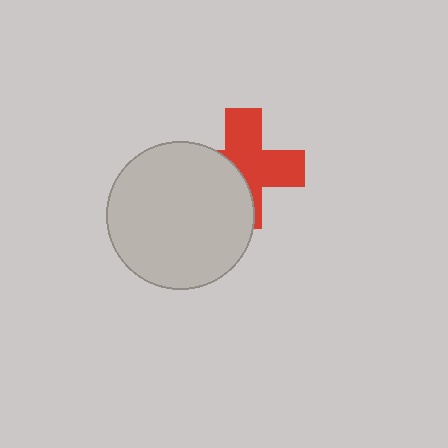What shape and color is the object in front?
The object in front is a light gray circle.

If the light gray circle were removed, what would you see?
You would see the complete red cross.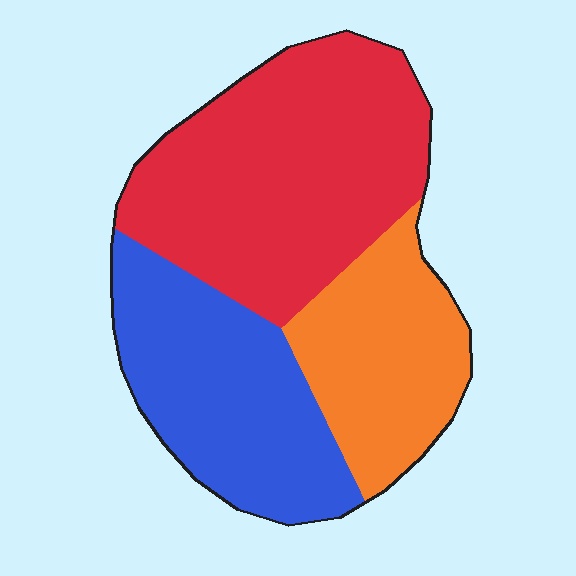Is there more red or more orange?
Red.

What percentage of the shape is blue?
Blue takes up about one third (1/3) of the shape.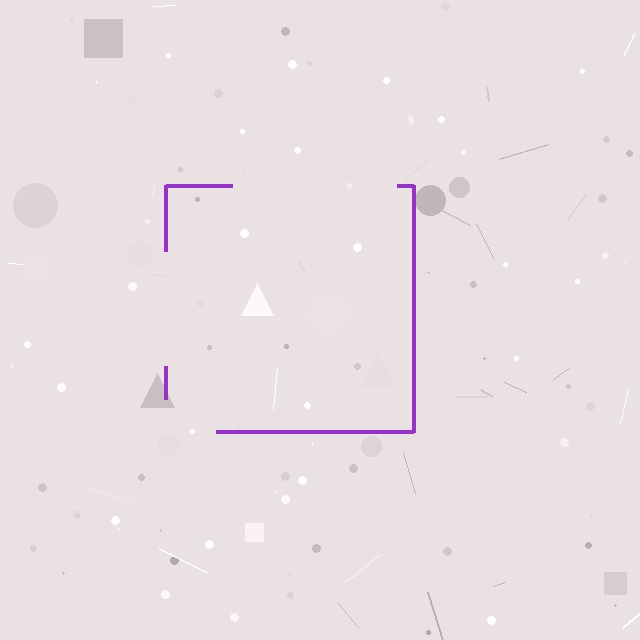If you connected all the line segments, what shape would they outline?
They would outline a square.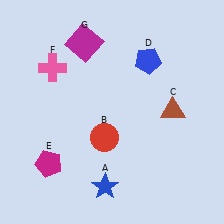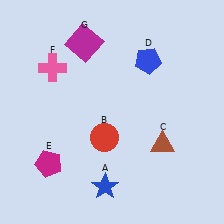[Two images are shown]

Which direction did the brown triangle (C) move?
The brown triangle (C) moved down.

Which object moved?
The brown triangle (C) moved down.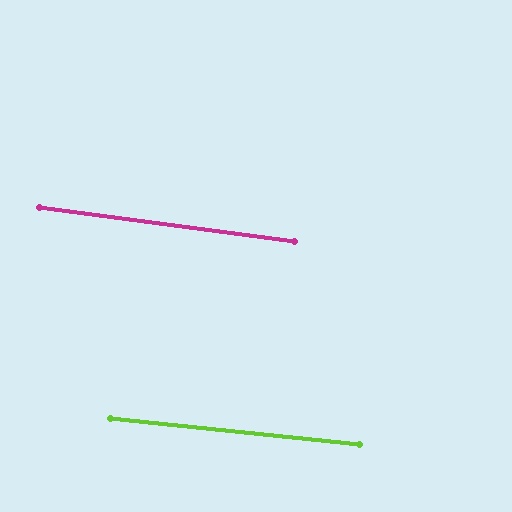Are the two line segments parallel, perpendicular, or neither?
Parallel — their directions differ by only 1.6°.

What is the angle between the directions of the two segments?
Approximately 2 degrees.